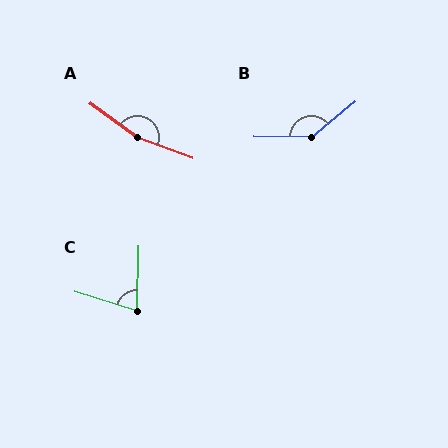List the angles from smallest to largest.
C (74°), B (141°), A (164°).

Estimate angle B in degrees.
Approximately 141 degrees.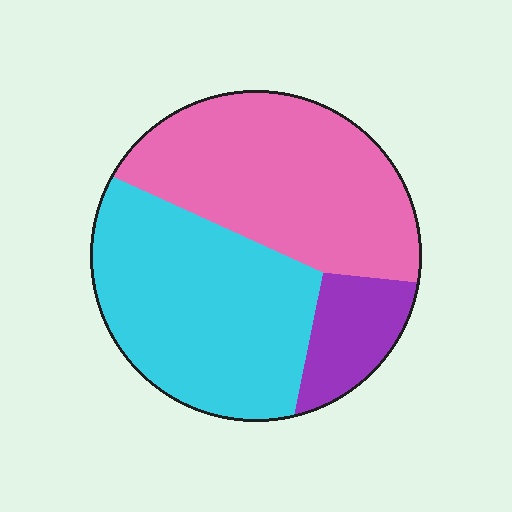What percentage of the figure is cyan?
Cyan covers roughly 45% of the figure.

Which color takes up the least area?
Purple, at roughly 10%.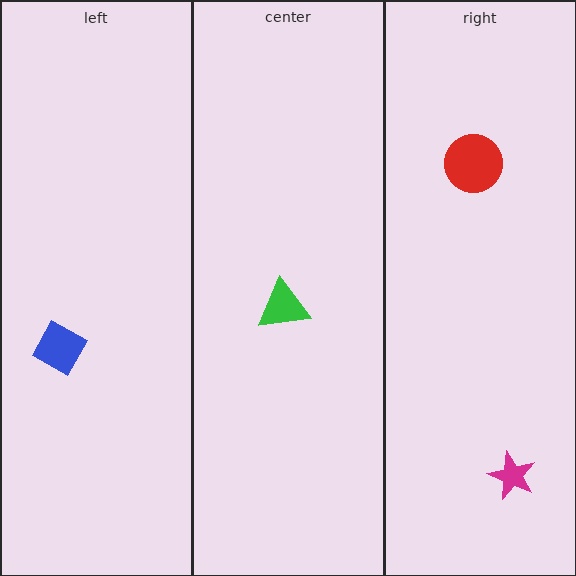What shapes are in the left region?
The blue diamond.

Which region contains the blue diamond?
The left region.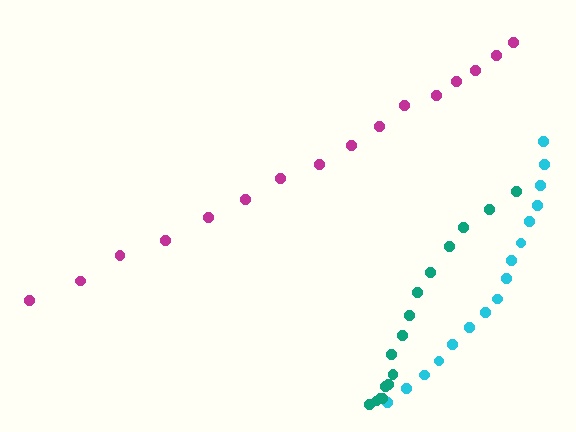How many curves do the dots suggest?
There are 3 distinct paths.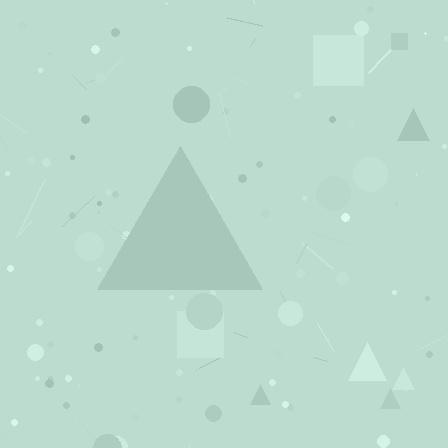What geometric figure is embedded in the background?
A triangle is embedded in the background.